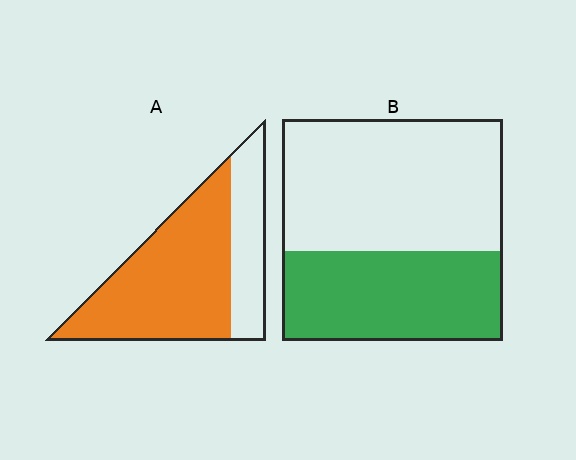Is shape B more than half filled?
No.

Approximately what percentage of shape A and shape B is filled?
A is approximately 70% and B is approximately 40%.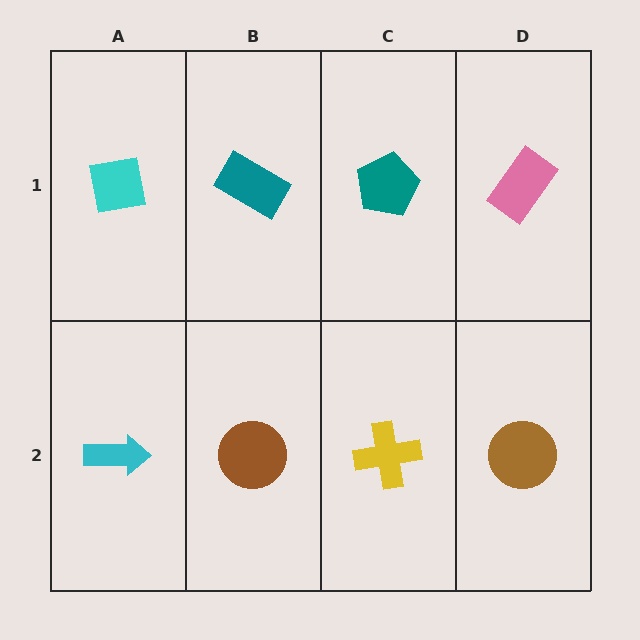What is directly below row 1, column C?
A yellow cross.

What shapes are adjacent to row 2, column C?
A teal pentagon (row 1, column C), a brown circle (row 2, column B), a brown circle (row 2, column D).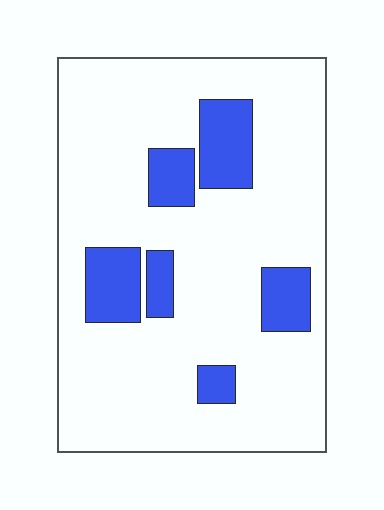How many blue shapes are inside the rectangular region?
6.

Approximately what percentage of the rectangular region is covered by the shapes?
Approximately 15%.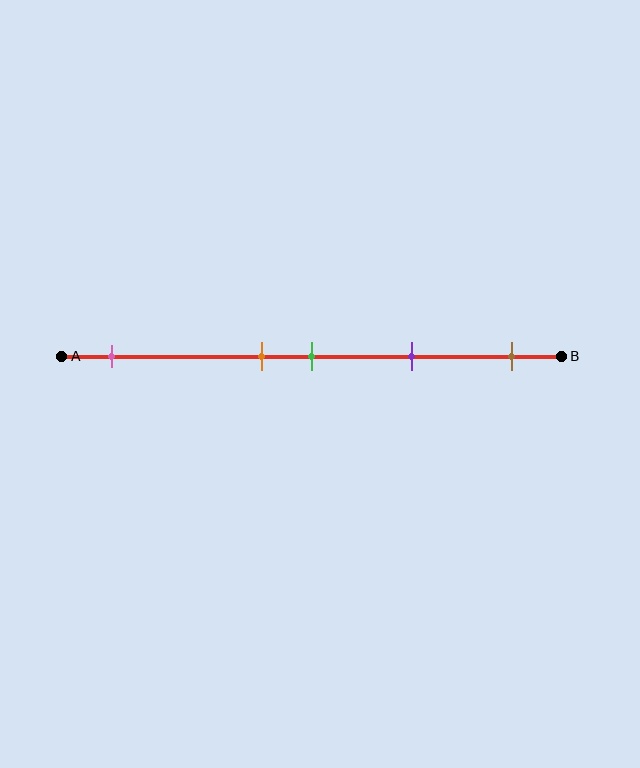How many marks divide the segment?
There are 5 marks dividing the segment.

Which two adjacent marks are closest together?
The orange and green marks are the closest adjacent pair.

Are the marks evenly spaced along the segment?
No, the marks are not evenly spaced.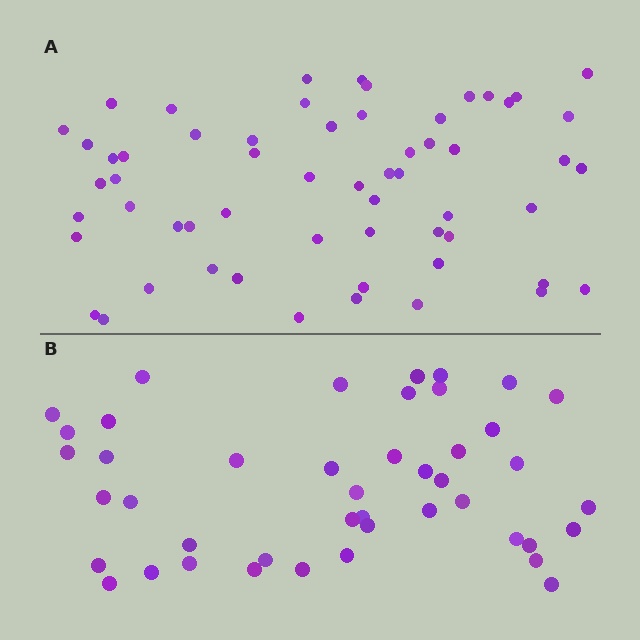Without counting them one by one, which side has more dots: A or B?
Region A (the top region) has more dots.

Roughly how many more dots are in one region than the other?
Region A has approximately 15 more dots than region B.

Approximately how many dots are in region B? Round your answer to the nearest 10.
About 40 dots. (The exact count is 44, which rounds to 40.)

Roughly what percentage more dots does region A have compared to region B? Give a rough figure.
About 35% more.